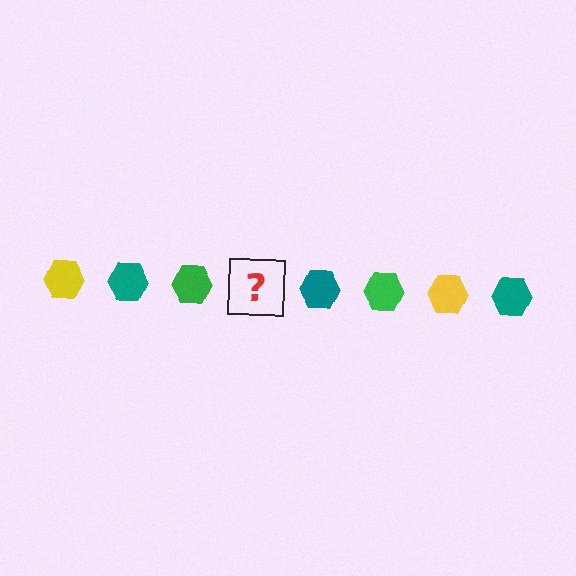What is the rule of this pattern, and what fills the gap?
The rule is that the pattern cycles through yellow, teal, green hexagons. The gap should be filled with a yellow hexagon.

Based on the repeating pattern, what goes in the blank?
The blank should be a yellow hexagon.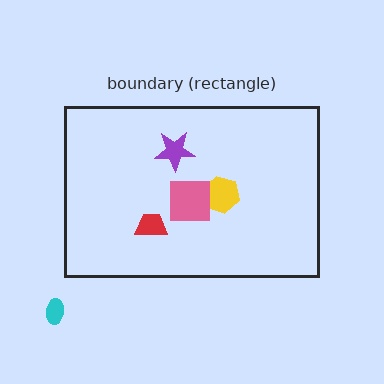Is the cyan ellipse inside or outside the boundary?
Outside.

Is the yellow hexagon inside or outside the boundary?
Inside.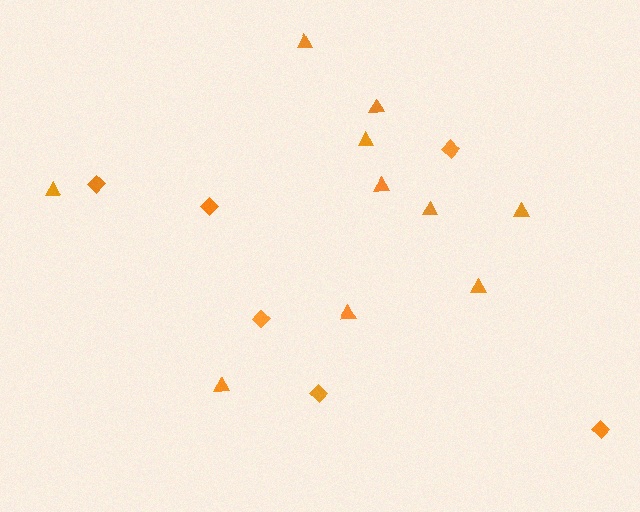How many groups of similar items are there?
There are 2 groups: one group of diamonds (6) and one group of triangles (10).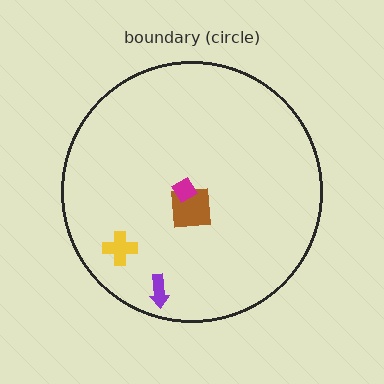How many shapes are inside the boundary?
4 inside, 0 outside.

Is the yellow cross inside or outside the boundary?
Inside.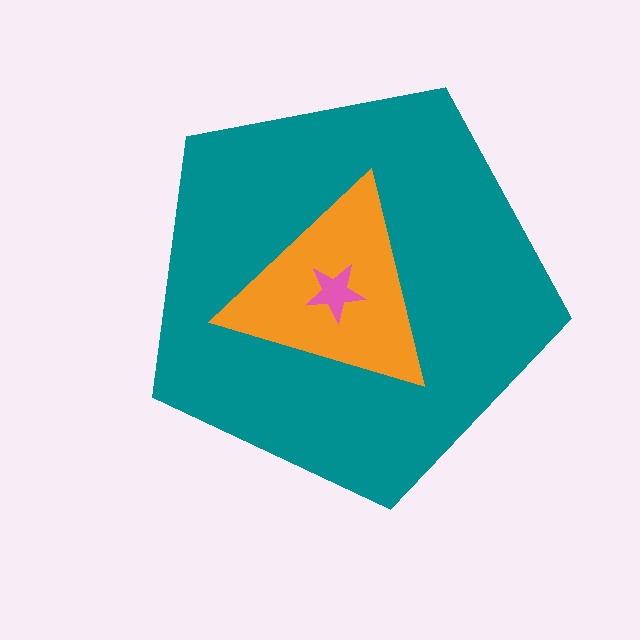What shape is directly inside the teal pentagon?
The orange triangle.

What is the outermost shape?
The teal pentagon.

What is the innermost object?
The pink star.